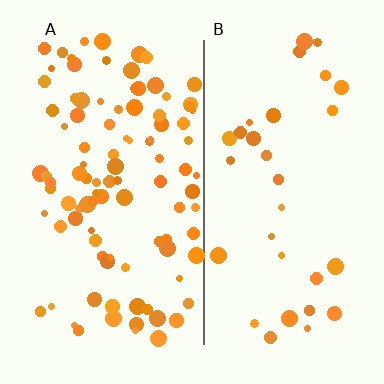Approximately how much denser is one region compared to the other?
Approximately 3.2× — region A over region B.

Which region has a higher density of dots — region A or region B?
A (the left).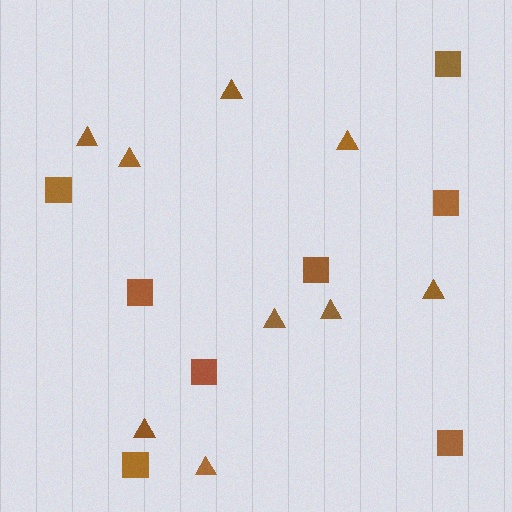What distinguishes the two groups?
There are 2 groups: one group of squares (8) and one group of triangles (9).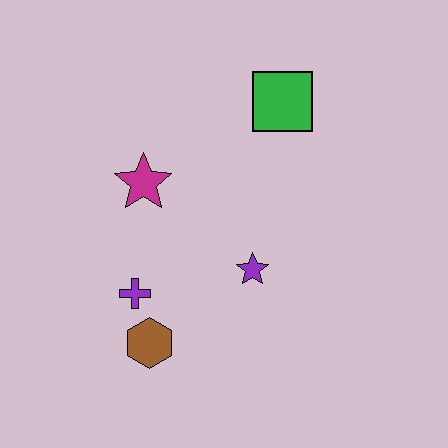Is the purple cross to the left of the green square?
Yes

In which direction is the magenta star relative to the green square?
The magenta star is to the left of the green square.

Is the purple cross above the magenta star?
No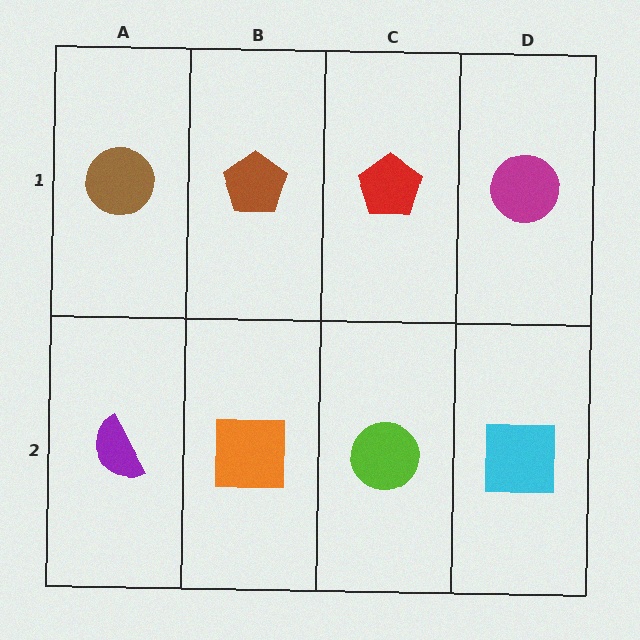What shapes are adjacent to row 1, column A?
A purple semicircle (row 2, column A), a brown pentagon (row 1, column B).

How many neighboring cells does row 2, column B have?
3.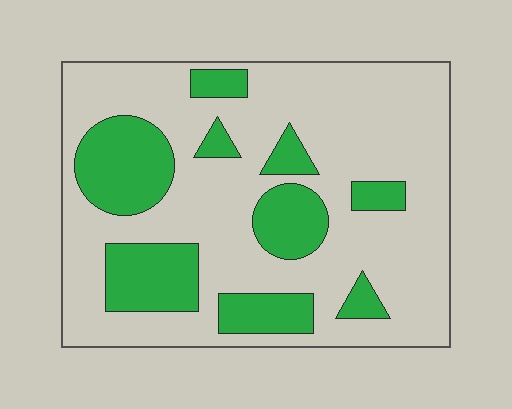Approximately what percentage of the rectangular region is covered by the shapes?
Approximately 25%.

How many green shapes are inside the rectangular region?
9.